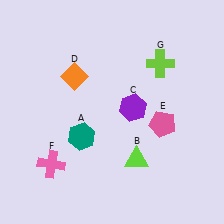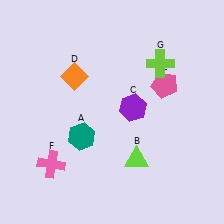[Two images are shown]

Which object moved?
The pink pentagon (E) moved up.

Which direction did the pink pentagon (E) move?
The pink pentagon (E) moved up.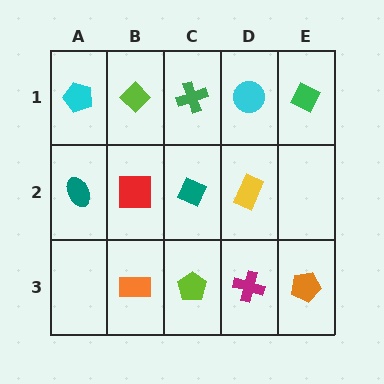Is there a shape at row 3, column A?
No, that cell is empty.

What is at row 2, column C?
A teal diamond.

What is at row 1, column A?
A cyan pentagon.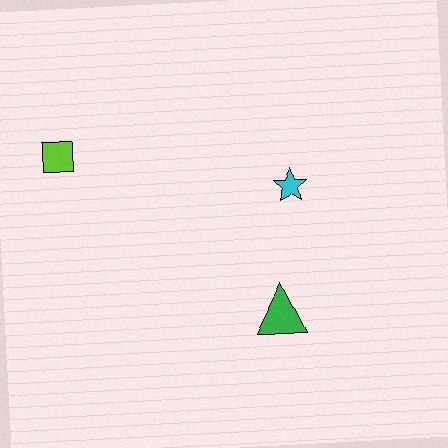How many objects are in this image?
There are 3 objects.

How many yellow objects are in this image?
There are no yellow objects.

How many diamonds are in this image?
There are no diamonds.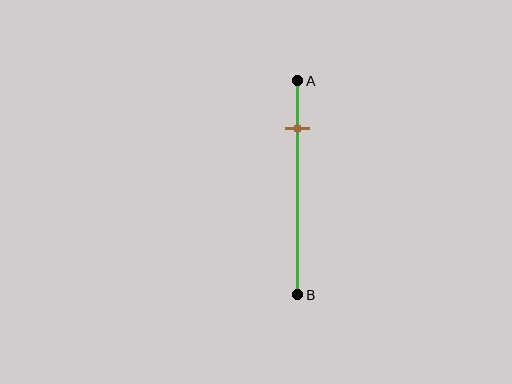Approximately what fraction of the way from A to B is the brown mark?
The brown mark is approximately 20% of the way from A to B.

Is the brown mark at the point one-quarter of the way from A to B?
Yes, the mark is approximately at the one-quarter point.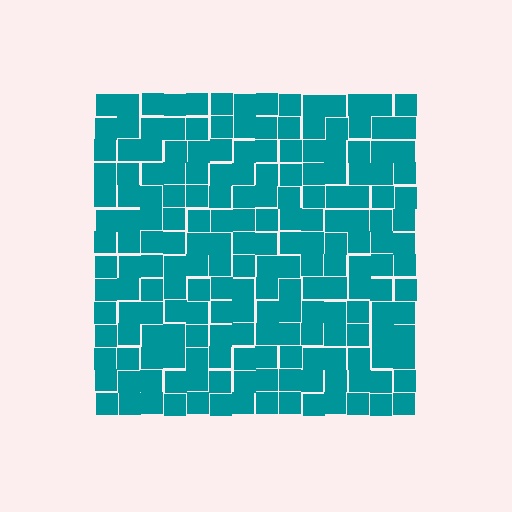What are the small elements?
The small elements are squares.